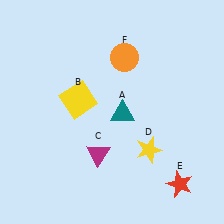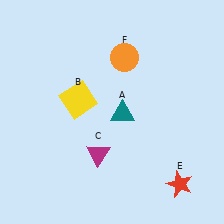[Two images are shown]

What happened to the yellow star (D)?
The yellow star (D) was removed in Image 2. It was in the bottom-right area of Image 1.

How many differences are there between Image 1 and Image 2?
There is 1 difference between the two images.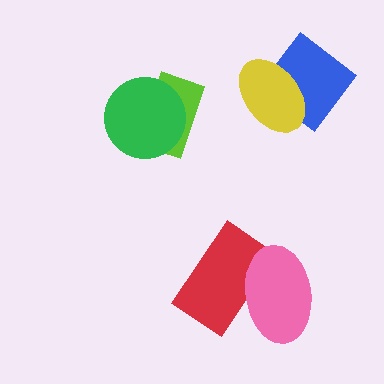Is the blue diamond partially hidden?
Yes, it is partially covered by another shape.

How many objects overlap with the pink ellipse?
1 object overlaps with the pink ellipse.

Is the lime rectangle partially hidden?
Yes, it is partially covered by another shape.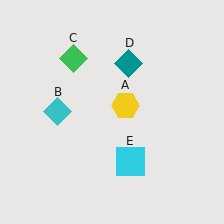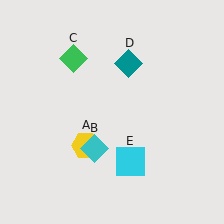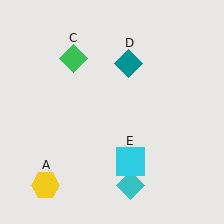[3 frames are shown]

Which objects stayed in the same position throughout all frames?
Green diamond (object C) and teal diamond (object D) and cyan square (object E) remained stationary.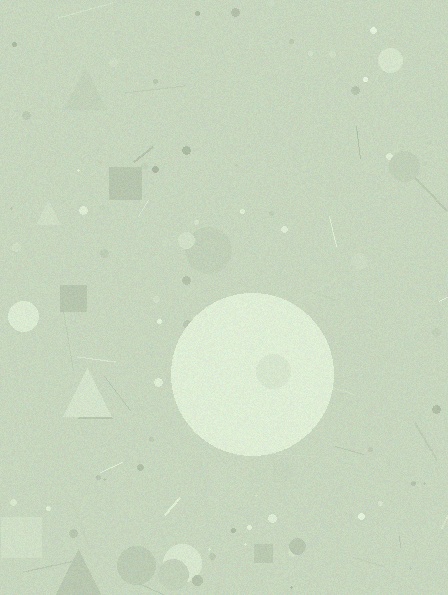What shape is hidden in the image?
A circle is hidden in the image.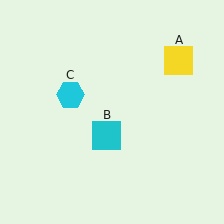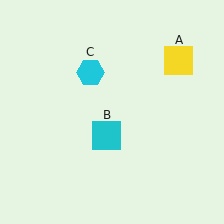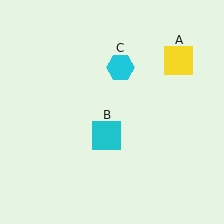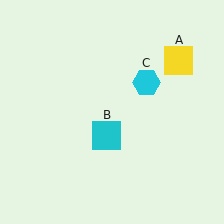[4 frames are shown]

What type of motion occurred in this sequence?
The cyan hexagon (object C) rotated clockwise around the center of the scene.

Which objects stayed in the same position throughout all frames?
Yellow square (object A) and cyan square (object B) remained stationary.